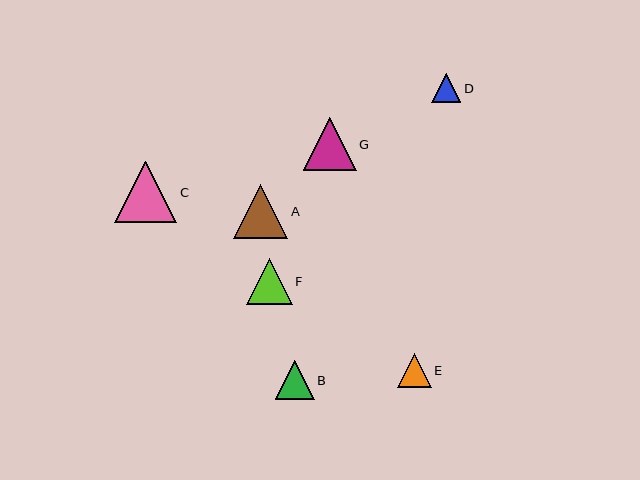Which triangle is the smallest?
Triangle D is the smallest with a size of approximately 29 pixels.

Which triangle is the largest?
Triangle C is the largest with a size of approximately 62 pixels.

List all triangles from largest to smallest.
From largest to smallest: C, A, G, F, B, E, D.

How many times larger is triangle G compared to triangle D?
Triangle G is approximately 1.8 times the size of triangle D.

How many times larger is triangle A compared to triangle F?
Triangle A is approximately 1.2 times the size of triangle F.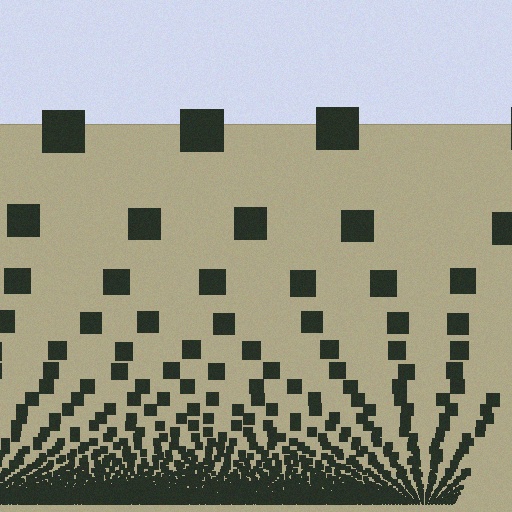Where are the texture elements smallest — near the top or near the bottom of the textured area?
Near the bottom.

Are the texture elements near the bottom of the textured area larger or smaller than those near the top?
Smaller. The gradient is inverted — elements near the bottom are smaller and denser.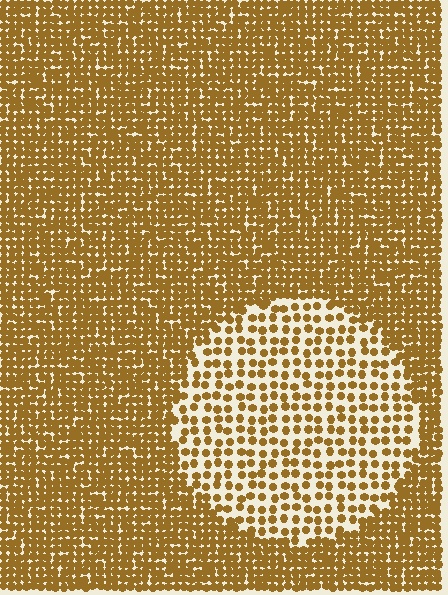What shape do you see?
I see a circle.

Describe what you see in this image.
The image contains small brown elements arranged at two different densities. A circle-shaped region is visible where the elements are less densely packed than the surrounding area.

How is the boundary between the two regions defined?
The boundary is defined by a change in element density (approximately 2.2x ratio). All elements are the same color, size, and shape.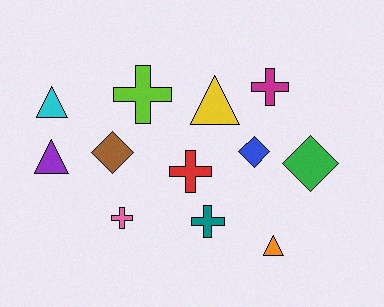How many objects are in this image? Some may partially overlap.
There are 12 objects.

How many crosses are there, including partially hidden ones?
There are 5 crosses.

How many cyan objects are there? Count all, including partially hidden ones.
There is 1 cyan object.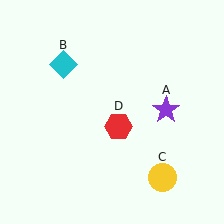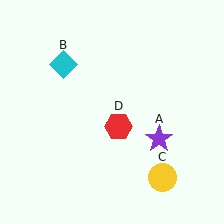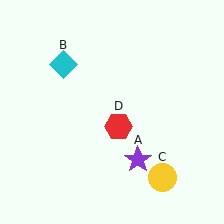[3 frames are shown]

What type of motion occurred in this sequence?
The purple star (object A) rotated clockwise around the center of the scene.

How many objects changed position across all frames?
1 object changed position: purple star (object A).